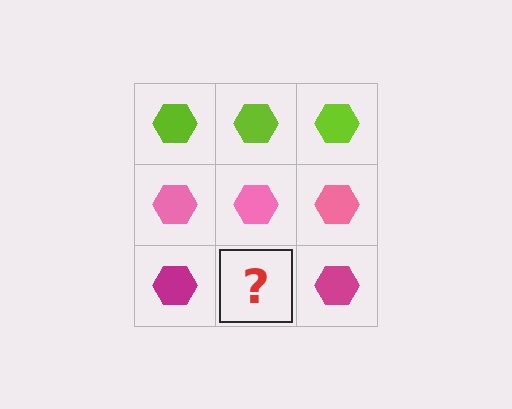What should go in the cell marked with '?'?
The missing cell should contain a magenta hexagon.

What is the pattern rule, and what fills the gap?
The rule is that each row has a consistent color. The gap should be filled with a magenta hexagon.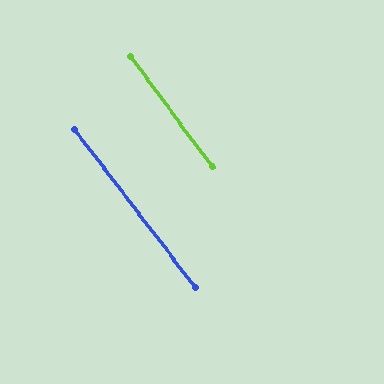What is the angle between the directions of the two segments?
Approximately 1 degree.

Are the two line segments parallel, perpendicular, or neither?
Parallel — their directions differ by only 0.5°.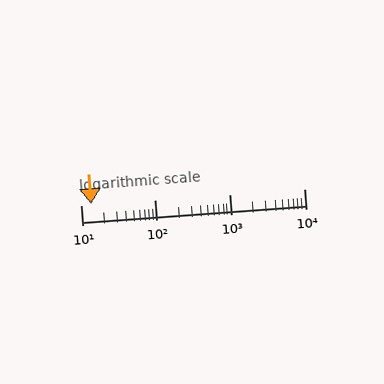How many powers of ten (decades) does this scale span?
The scale spans 3 decades, from 10 to 10000.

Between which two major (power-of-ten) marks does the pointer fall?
The pointer is between 10 and 100.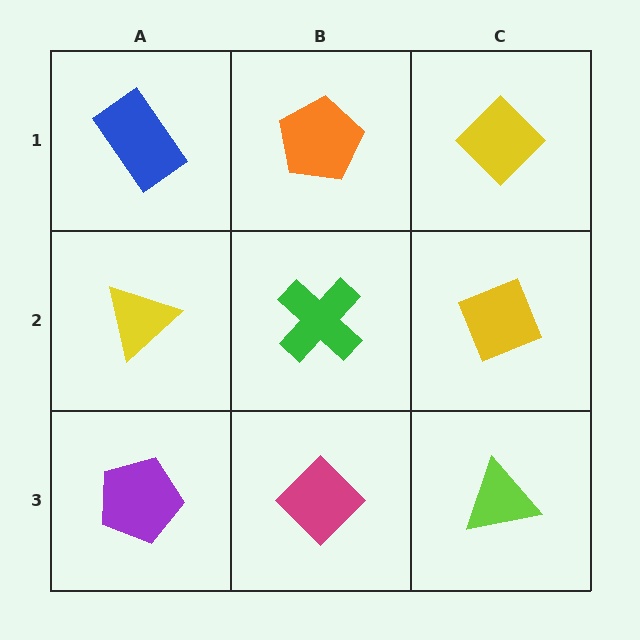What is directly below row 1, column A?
A yellow triangle.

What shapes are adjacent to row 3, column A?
A yellow triangle (row 2, column A), a magenta diamond (row 3, column B).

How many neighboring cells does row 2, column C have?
3.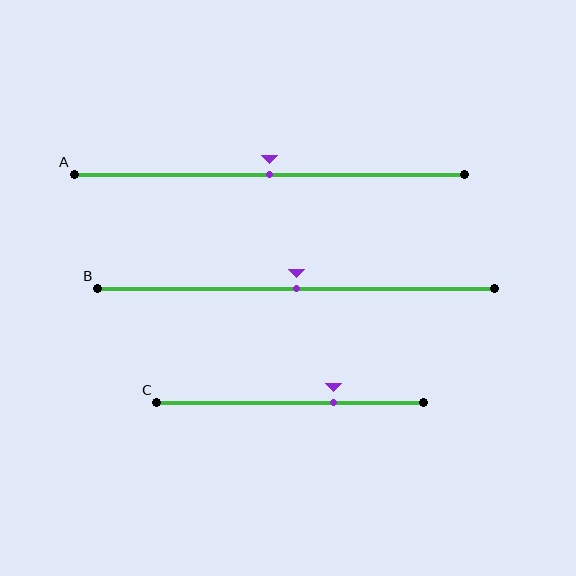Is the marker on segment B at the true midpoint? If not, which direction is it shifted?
Yes, the marker on segment B is at the true midpoint.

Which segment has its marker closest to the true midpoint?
Segment A has its marker closest to the true midpoint.